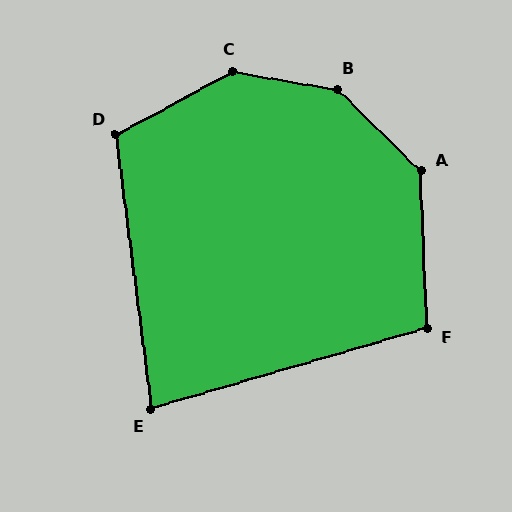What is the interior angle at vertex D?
Approximately 111 degrees (obtuse).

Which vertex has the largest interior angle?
B, at approximately 145 degrees.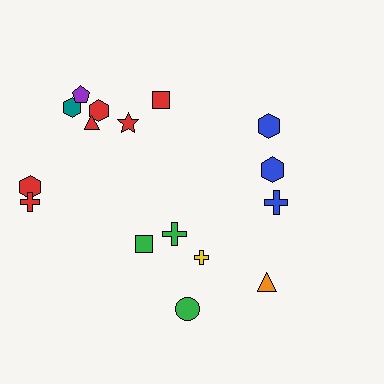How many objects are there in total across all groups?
There are 16 objects.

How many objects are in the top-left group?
There are 8 objects.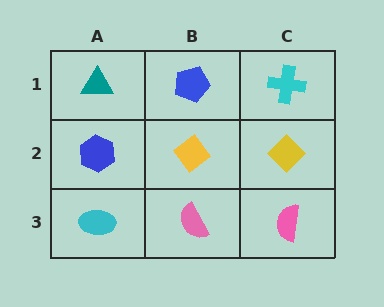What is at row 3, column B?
A pink semicircle.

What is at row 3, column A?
A cyan ellipse.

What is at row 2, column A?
A blue hexagon.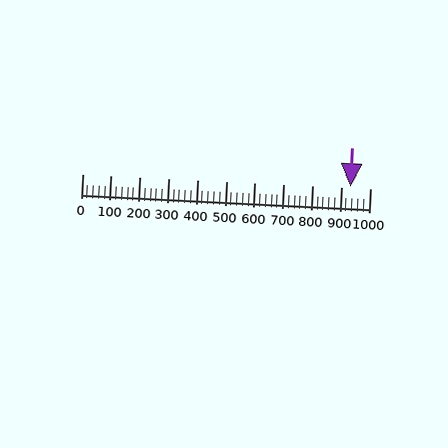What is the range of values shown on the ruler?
The ruler shows values from 0 to 1000.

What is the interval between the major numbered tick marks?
The major tick marks are spaced 100 units apart.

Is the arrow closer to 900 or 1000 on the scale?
The arrow is closer to 900.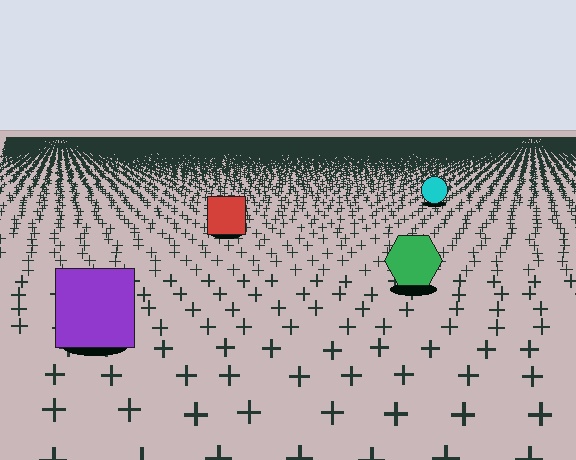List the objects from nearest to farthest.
From nearest to farthest: the purple square, the green hexagon, the red square, the cyan circle.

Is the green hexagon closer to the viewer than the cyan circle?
Yes. The green hexagon is closer — you can tell from the texture gradient: the ground texture is coarser near it.